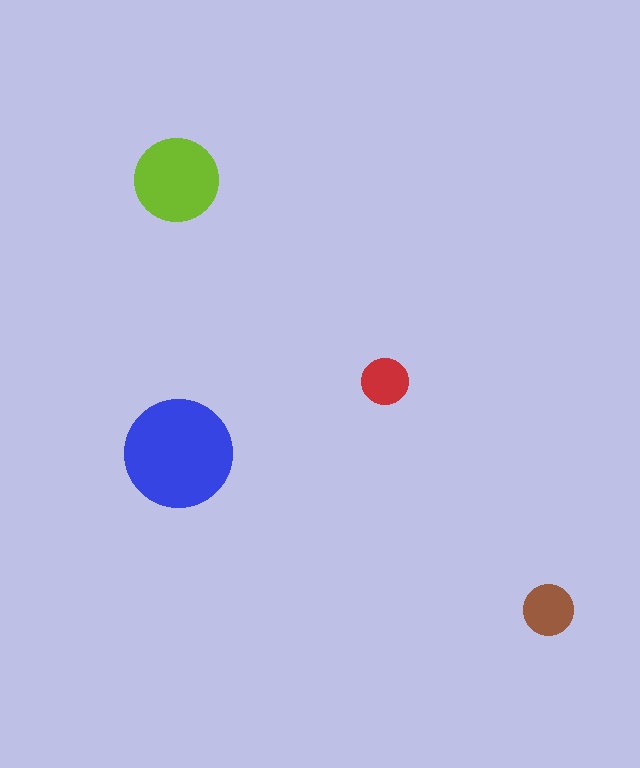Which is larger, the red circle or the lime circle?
The lime one.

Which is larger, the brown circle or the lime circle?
The lime one.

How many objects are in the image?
There are 4 objects in the image.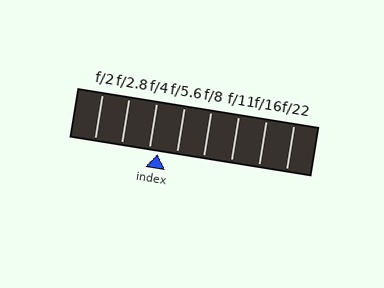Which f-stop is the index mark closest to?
The index mark is closest to f/4.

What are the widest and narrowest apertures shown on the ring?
The widest aperture shown is f/2 and the narrowest is f/22.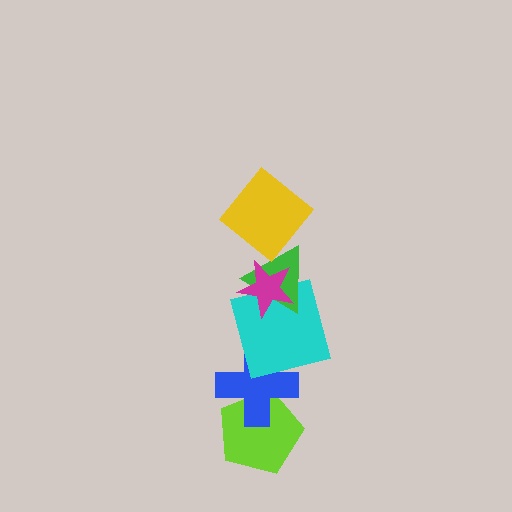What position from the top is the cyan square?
The cyan square is 4th from the top.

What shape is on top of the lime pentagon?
The blue cross is on top of the lime pentagon.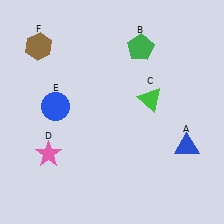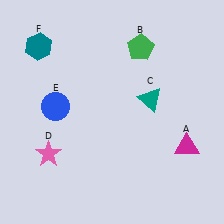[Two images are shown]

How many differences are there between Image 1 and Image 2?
There are 3 differences between the two images.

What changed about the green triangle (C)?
In Image 1, C is green. In Image 2, it changed to teal.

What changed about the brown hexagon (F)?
In Image 1, F is brown. In Image 2, it changed to teal.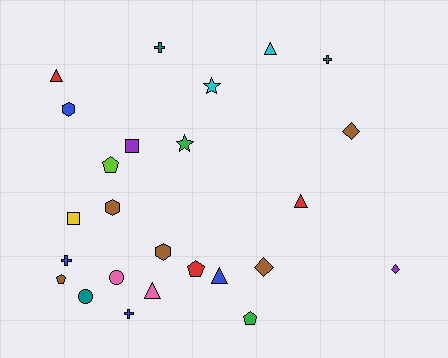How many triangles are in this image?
There are 5 triangles.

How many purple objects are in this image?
There are 2 purple objects.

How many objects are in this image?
There are 25 objects.